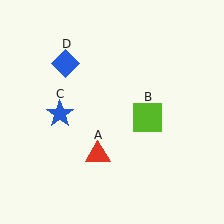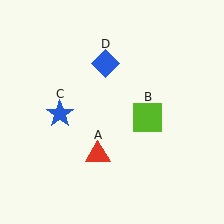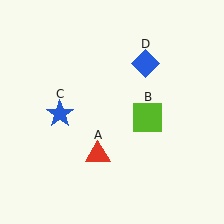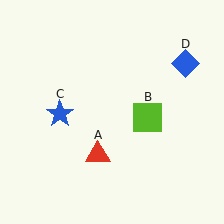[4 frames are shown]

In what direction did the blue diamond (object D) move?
The blue diamond (object D) moved right.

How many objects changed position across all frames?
1 object changed position: blue diamond (object D).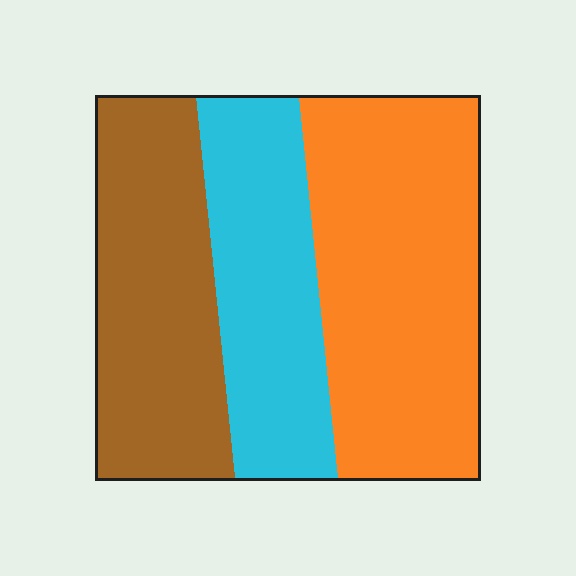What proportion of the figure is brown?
Brown covers about 30% of the figure.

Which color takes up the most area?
Orange, at roughly 40%.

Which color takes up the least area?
Cyan, at roughly 25%.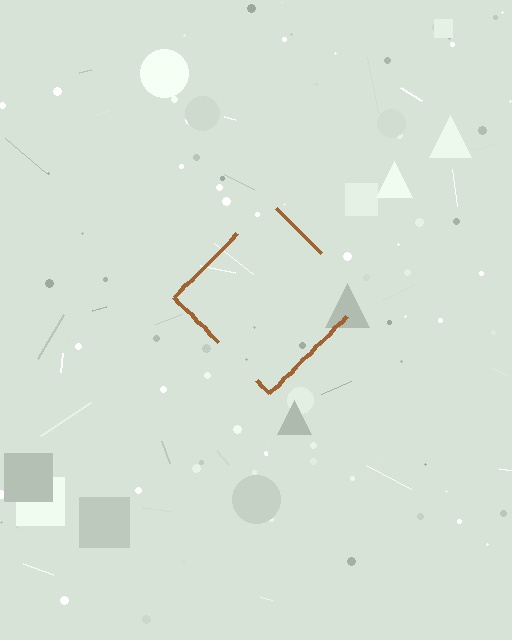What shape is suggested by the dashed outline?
The dashed outline suggests a diamond.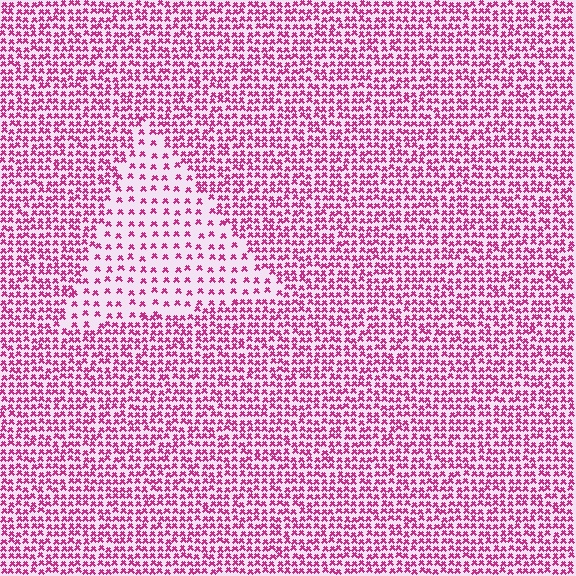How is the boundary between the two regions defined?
The boundary is defined by a change in element density (approximately 2.3x ratio). All elements are the same color, size, and shape.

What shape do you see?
I see a triangle.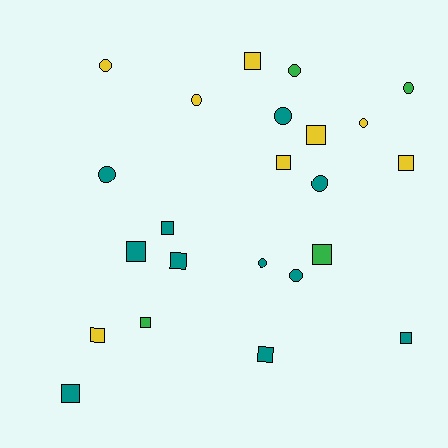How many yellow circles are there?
There are 3 yellow circles.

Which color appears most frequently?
Teal, with 11 objects.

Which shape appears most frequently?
Square, with 13 objects.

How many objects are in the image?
There are 23 objects.